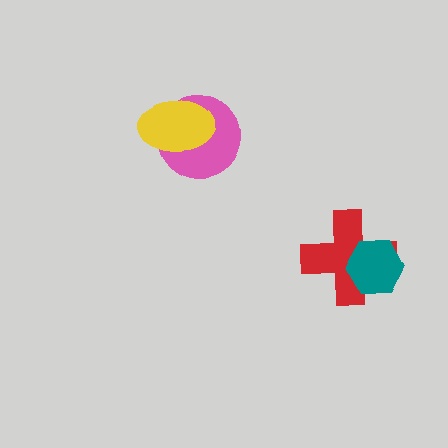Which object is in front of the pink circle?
The yellow ellipse is in front of the pink circle.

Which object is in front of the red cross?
The teal hexagon is in front of the red cross.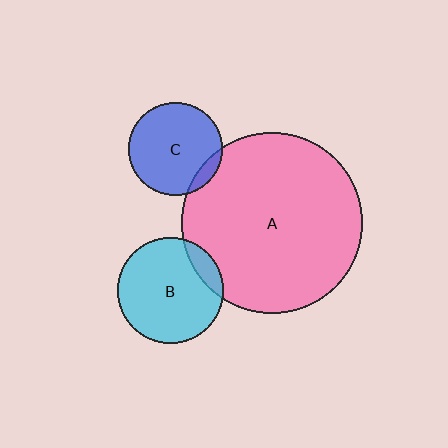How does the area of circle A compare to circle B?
Approximately 2.9 times.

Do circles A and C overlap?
Yes.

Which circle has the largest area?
Circle A (pink).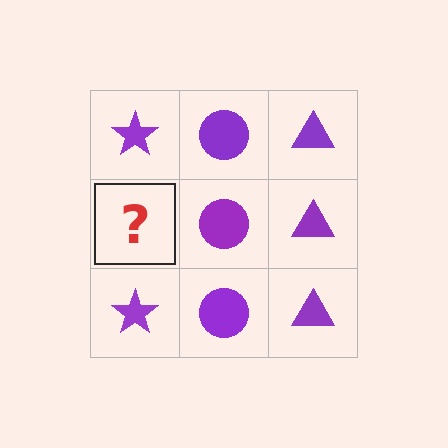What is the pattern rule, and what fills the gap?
The rule is that each column has a consistent shape. The gap should be filled with a purple star.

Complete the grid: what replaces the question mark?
The question mark should be replaced with a purple star.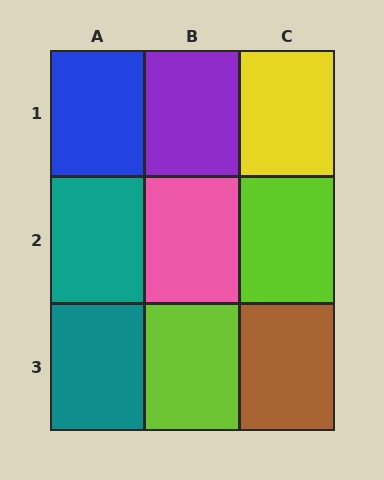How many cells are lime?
2 cells are lime.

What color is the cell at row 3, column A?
Teal.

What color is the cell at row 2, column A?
Teal.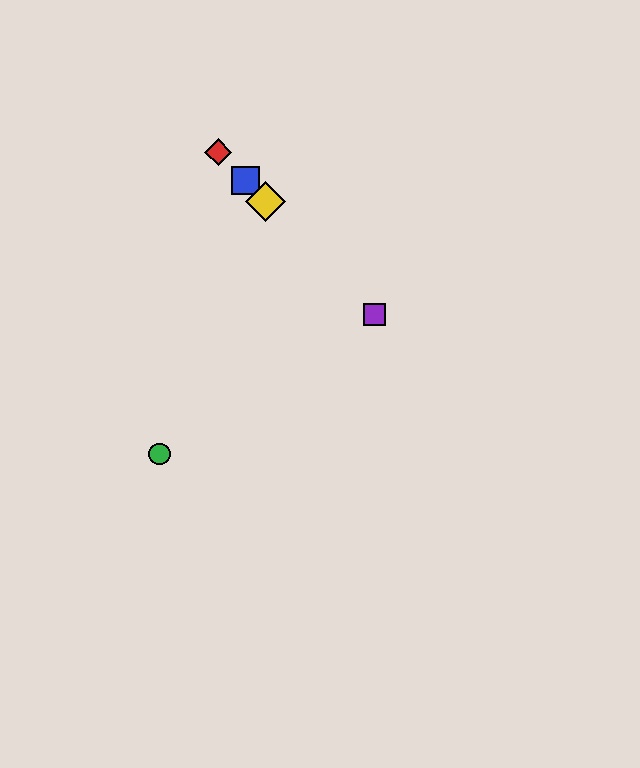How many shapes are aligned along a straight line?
4 shapes (the red diamond, the blue square, the yellow diamond, the purple square) are aligned along a straight line.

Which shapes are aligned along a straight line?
The red diamond, the blue square, the yellow diamond, the purple square are aligned along a straight line.